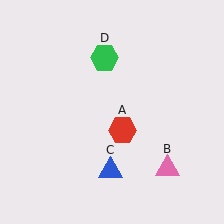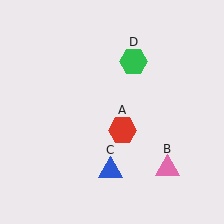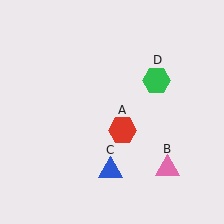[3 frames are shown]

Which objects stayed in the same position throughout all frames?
Red hexagon (object A) and pink triangle (object B) and blue triangle (object C) remained stationary.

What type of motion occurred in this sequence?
The green hexagon (object D) rotated clockwise around the center of the scene.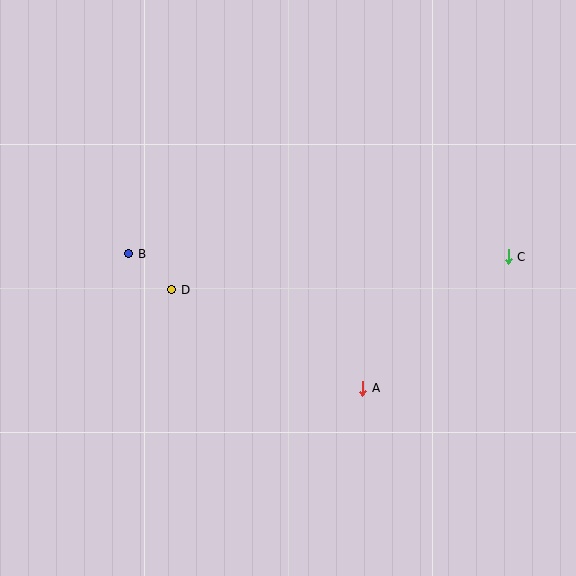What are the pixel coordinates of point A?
Point A is at (363, 388).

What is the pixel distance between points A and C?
The distance between A and C is 196 pixels.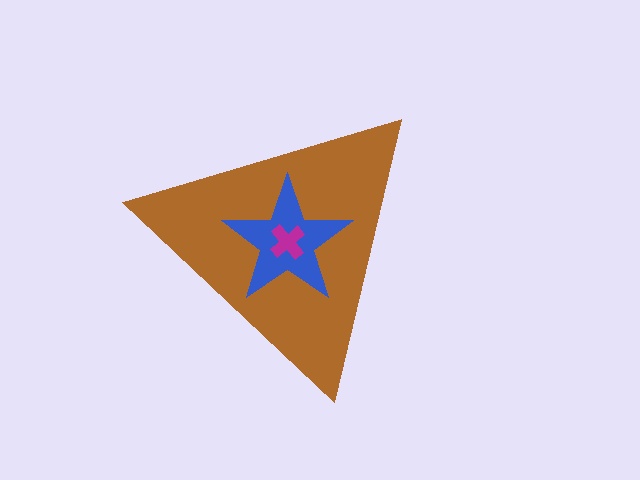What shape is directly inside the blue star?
The magenta cross.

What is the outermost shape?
The brown triangle.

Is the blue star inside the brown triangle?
Yes.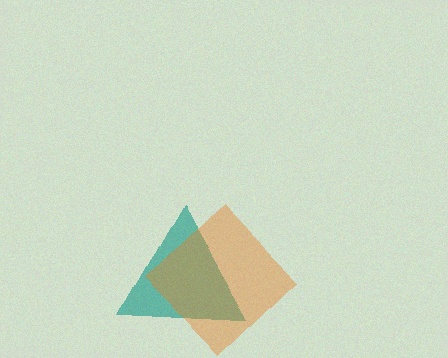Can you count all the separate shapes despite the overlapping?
Yes, there are 2 separate shapes.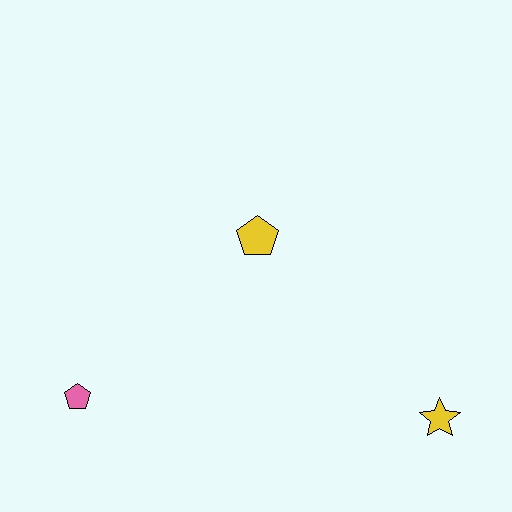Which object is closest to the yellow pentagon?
The pink pentagon is closest to the yellow pentagon.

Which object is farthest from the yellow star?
The pink pentagon is farthest from the yellow star.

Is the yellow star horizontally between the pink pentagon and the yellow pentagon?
No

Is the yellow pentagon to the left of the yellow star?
Yes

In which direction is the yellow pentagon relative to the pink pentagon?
The yellow pentagon is to the right of the pink pentagon.